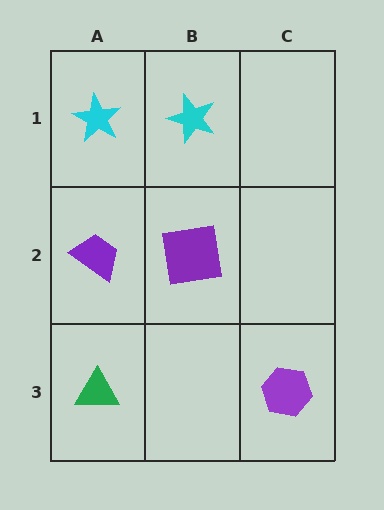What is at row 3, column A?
A green triangle.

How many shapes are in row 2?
2 shapes.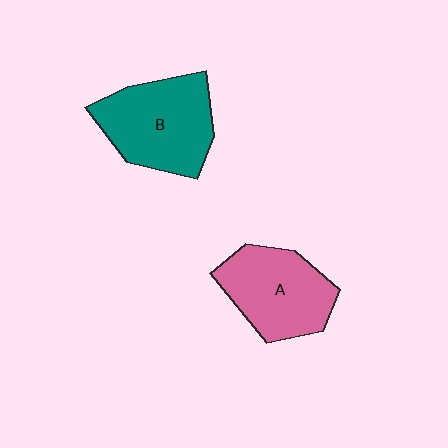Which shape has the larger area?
Shape B (teal).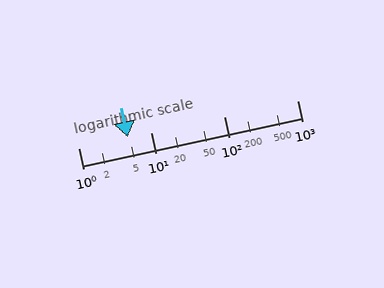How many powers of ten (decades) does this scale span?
The scale spans 3 decades, from 1 to 1000.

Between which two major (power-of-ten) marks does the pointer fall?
The pointer is between 1 and 10.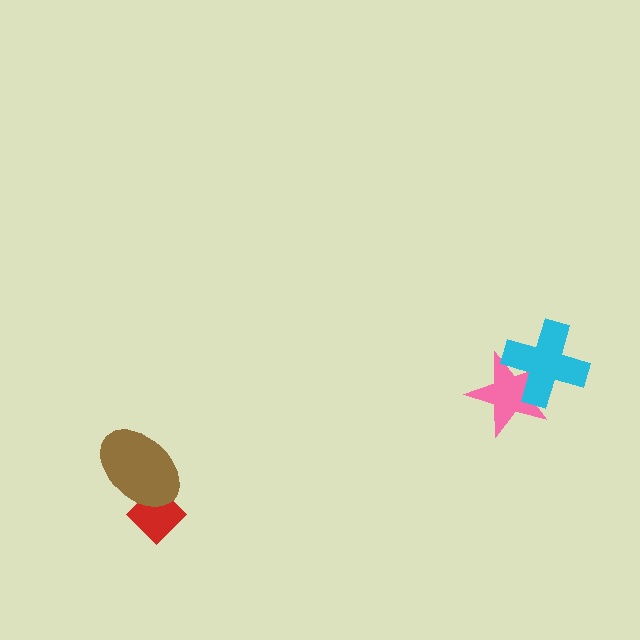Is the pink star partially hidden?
Yes, it is partially covered by another shape.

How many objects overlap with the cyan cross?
1 object overlaps with the cyan cross.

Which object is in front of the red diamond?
The brown ellipse is in front of the red diamond.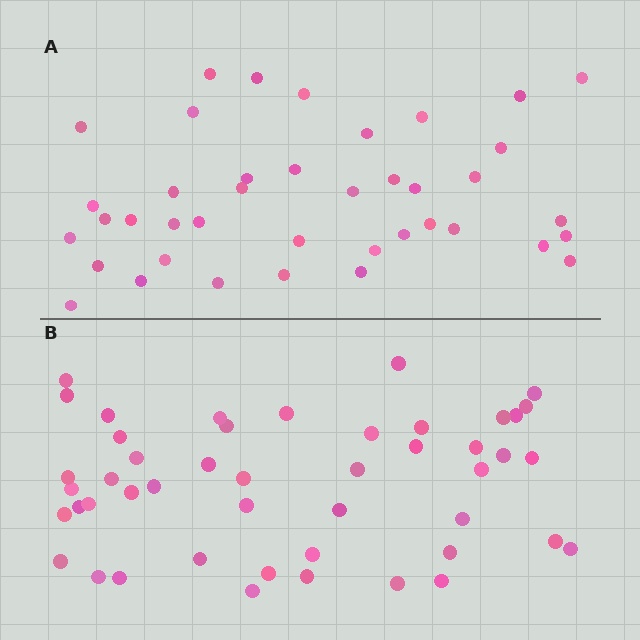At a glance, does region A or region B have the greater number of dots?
Region B (the bottom region) has more dots.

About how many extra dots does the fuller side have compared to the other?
Region B has roughly 8 or so more dots than region A.